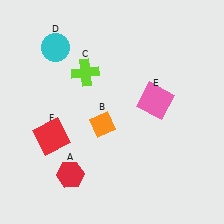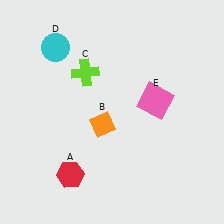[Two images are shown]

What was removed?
The red square (F) was removed in Image 2.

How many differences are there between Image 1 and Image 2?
There is 1 difference between the two images.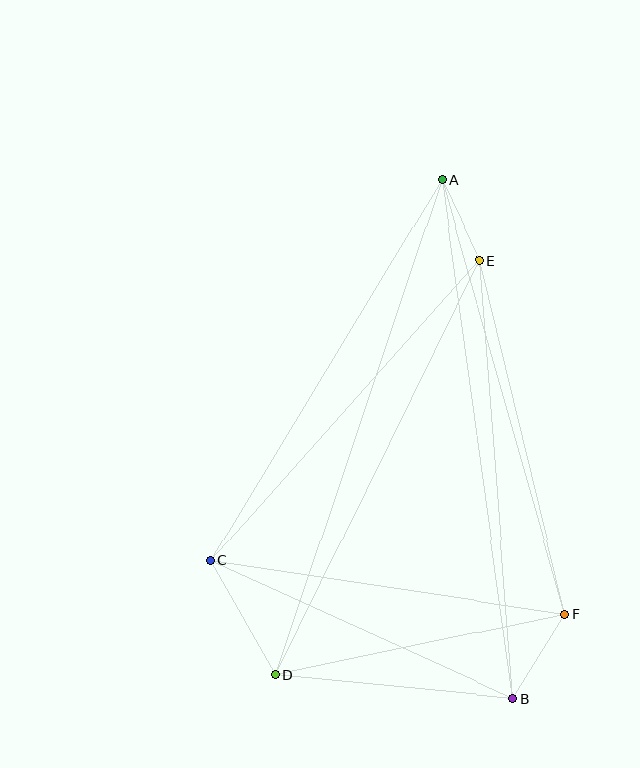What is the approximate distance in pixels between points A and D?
The distance between A and D is approximately 522 pixels.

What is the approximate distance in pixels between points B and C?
The distance between B and C is approximately 333 pixels.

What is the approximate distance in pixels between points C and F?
The distance between C and F is approximately 359 pixels.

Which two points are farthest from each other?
Points A and B are farthest from each other.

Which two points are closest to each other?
Points A and E are closest to each other.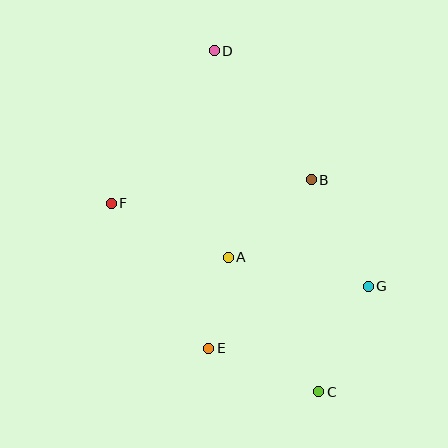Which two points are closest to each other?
Points A and E are closest to each other.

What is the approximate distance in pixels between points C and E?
The distance between C and E is approximately 118 pixels.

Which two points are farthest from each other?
Points C and D are farthest from each other.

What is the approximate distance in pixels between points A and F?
The distance between A and F is approximately 129 pixels.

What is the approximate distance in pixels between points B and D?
The distance between B and D is approximately 161 pixels.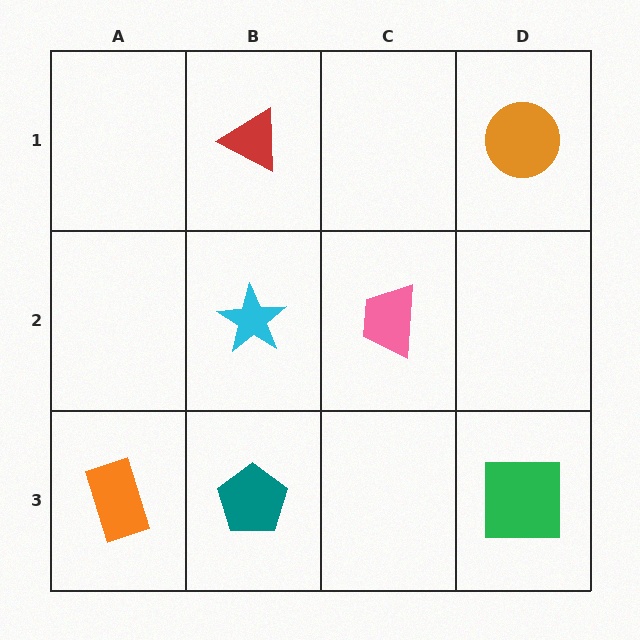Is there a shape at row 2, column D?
No, that cell is empty.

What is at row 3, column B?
A teal pentagon.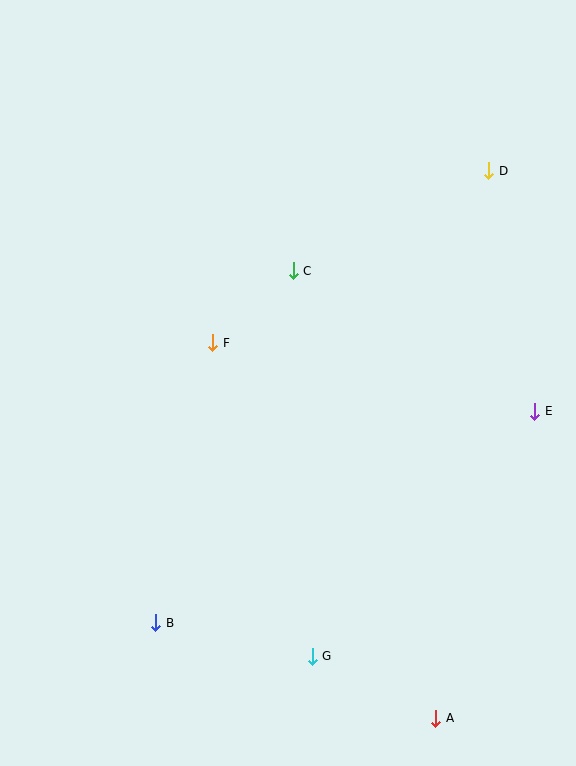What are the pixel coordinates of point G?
Point G is at (312, 656).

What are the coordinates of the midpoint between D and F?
The midpoint between D and F is at (351, 257).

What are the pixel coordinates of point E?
Point E is at (535, 411).